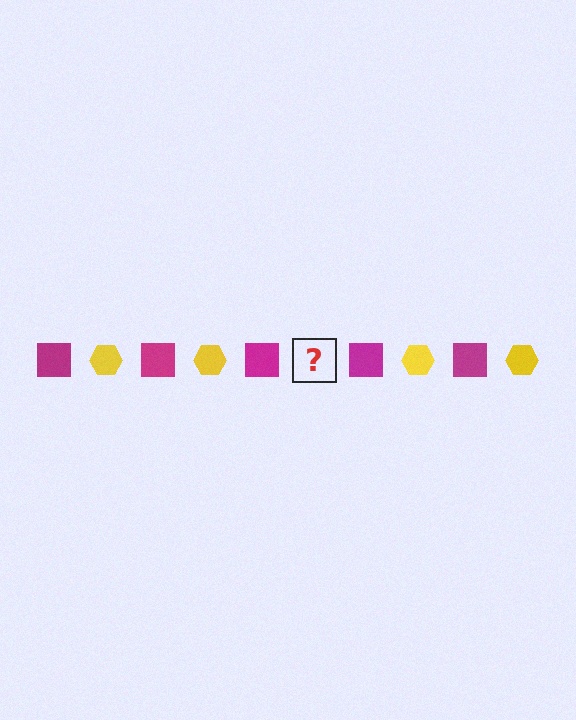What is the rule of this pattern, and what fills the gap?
The rule is that the pattern alternates between magenta square and yellow hexagon. The gap should be filled with a yellow hexagon.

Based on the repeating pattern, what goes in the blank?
The blank should be a yellow hexagon.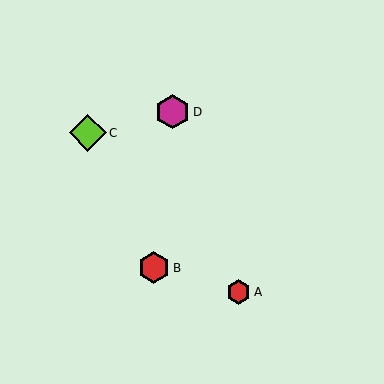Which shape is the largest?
The lime diamond (labeled C) is the largest.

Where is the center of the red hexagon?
The center of the red hexagon is at (154, 268).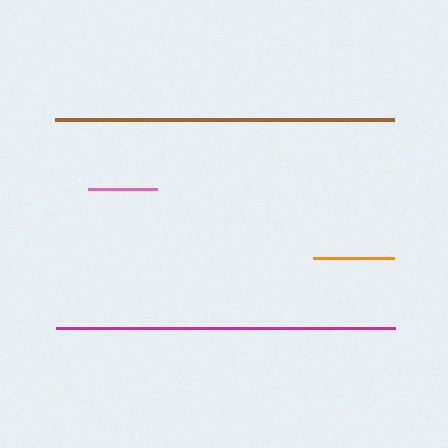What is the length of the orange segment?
The orange segment is approximately 81 pixels long.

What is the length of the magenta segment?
The magenta segment is approximately 339 pixels long.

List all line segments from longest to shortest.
From longest to shortest: magenta, brown, orange, pink.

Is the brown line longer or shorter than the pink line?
The brown line is longer than the pink line.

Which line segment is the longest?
The magenta line is the longest at approximately 339 pixels.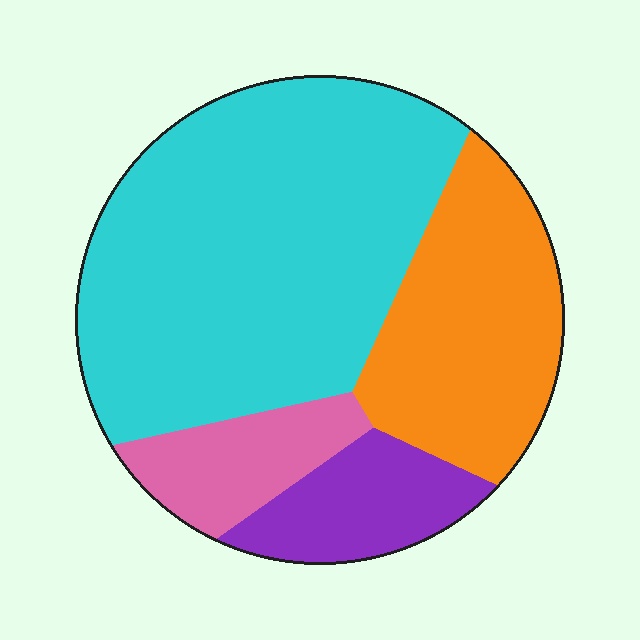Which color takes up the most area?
Cyan, at roughly 55%.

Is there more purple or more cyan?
Cyan.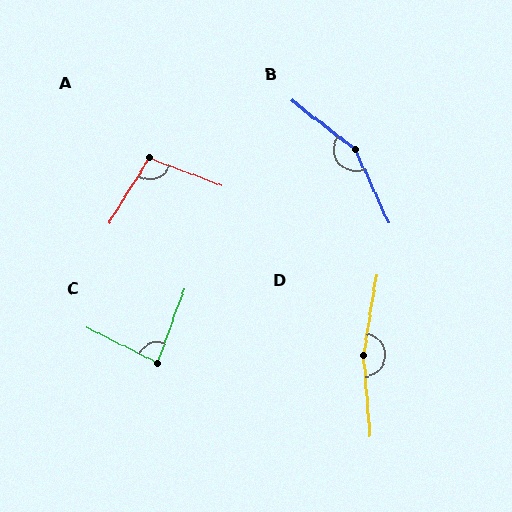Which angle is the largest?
D, at approximately 167 degrees.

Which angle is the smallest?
C, at approximately 83 degrees.